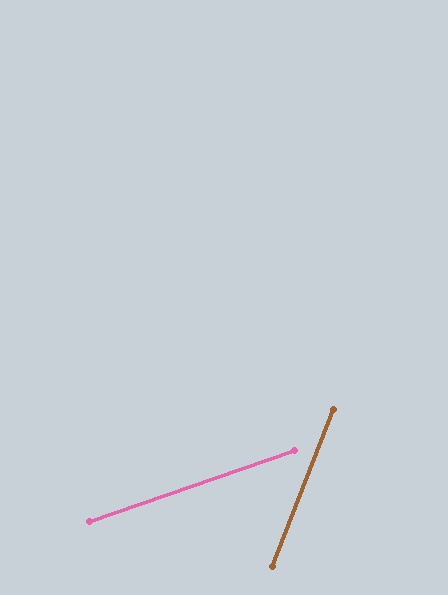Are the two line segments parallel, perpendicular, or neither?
Neither parallel nor perpendicular — they differ by about 50°.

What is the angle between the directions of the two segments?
Approximately 50 degrees.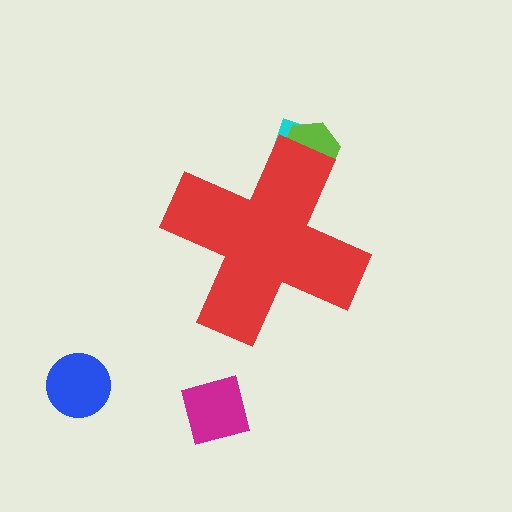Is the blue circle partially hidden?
No, the blue circle is fully visible.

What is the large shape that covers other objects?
A red cross.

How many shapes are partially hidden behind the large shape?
2 shapes are partially hidden.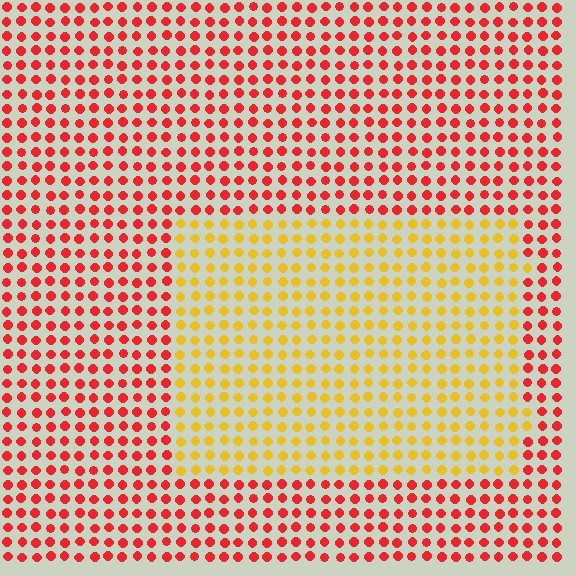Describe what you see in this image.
The image is filled with small red elements in a uniform arrangement. A rectangle-shaped region is visible where the elements are tinted to a slightly different hue, forming a subtle color boundary.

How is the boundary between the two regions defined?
The boundary is defined purely by a slight shift in hue (about 51 degrees). Spacing, size, and orientation are identical on both sides.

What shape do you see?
I see a rectangle.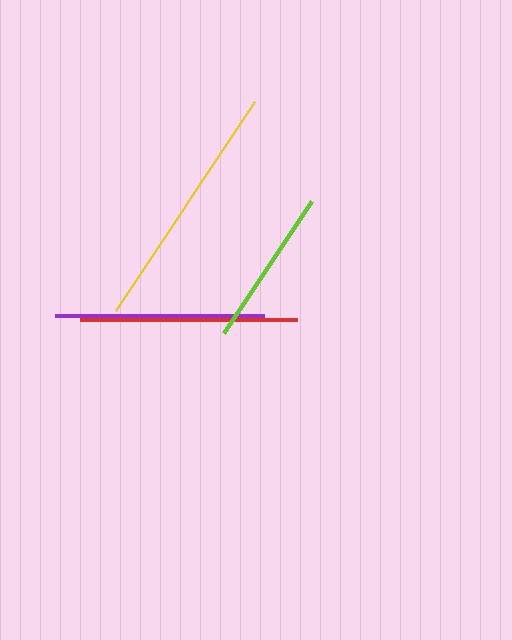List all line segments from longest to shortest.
From longest to shortest: yellow, red, purple, lime.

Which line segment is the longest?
The yellow line is the longest at approximately 251 pixels.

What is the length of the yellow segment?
The yellow segment is approximately 251 pixels long.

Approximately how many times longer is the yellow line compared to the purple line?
The yellow line is approximately 1.2 times the length of the purple line.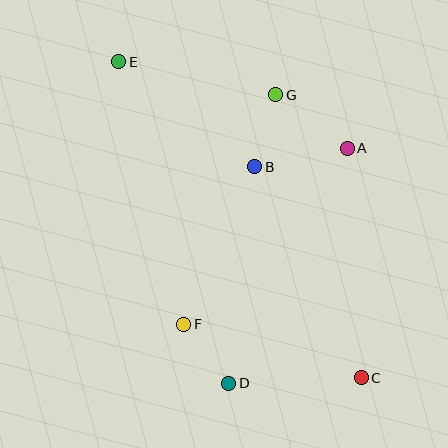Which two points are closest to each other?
Points D and F are closest to each other.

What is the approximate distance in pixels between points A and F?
The distance between A and F is approximately 240 pixels.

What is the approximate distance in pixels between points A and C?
The distance between A and C is approximately 230 pixels.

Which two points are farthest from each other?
Points C and E are farthest from each other.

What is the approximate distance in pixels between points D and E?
The distance between D and E is approximately 340 pixels.